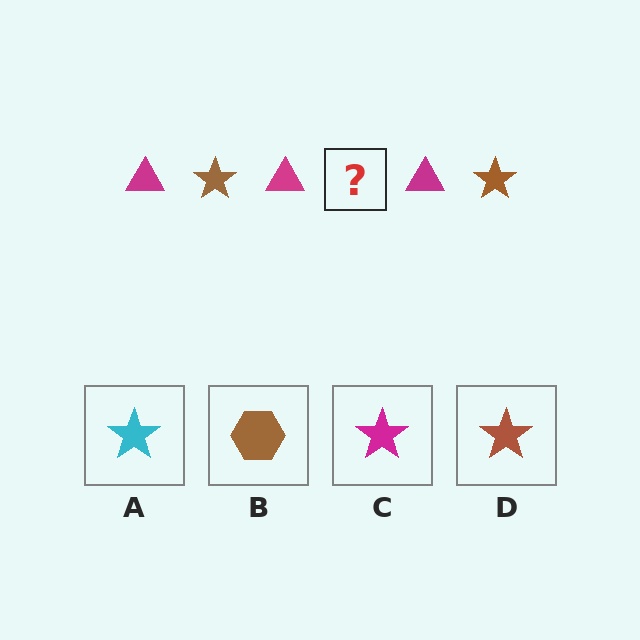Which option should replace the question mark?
Option D.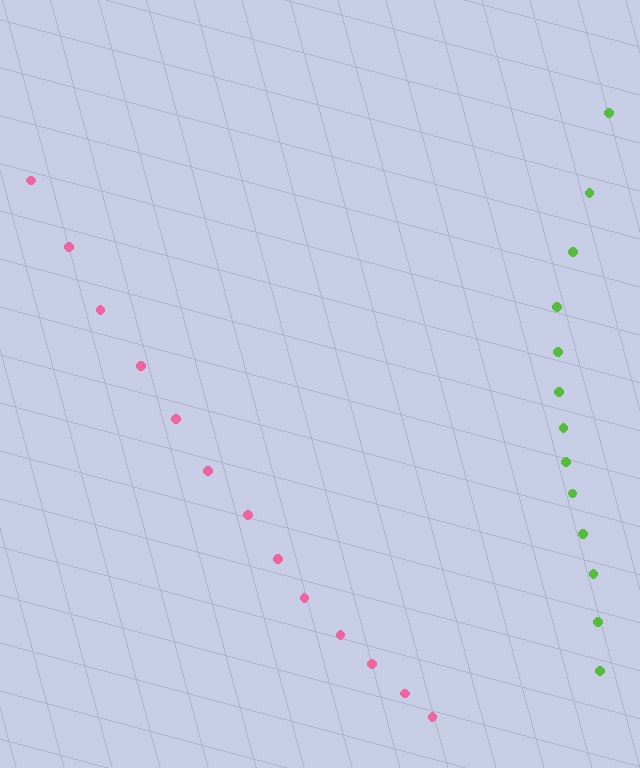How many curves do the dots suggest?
There are 2 distinct paths.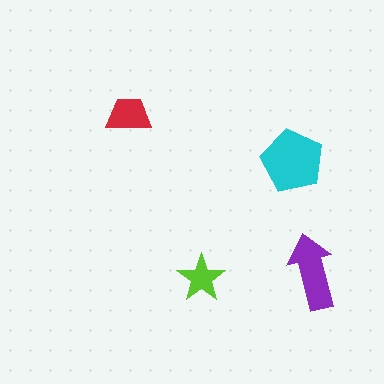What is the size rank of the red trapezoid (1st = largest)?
3rd.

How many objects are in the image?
There are 4 objects in the image.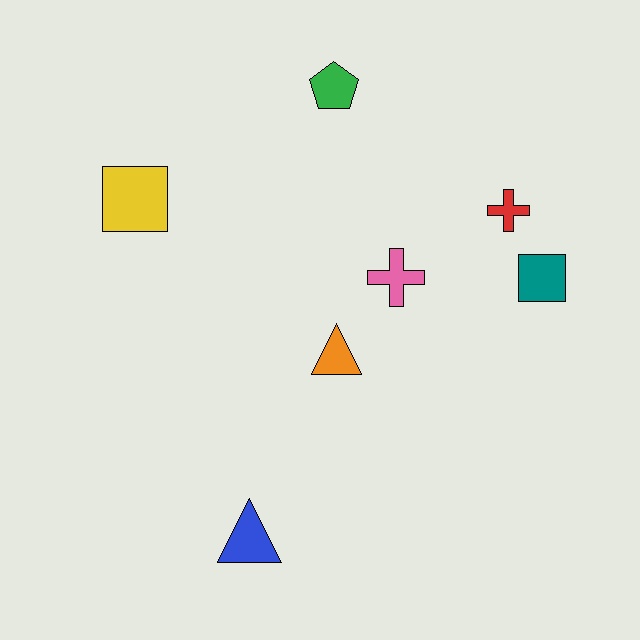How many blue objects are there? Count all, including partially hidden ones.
There is 1 blue object.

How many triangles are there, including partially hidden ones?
There are 2 triangles.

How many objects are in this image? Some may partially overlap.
There are 7 objects.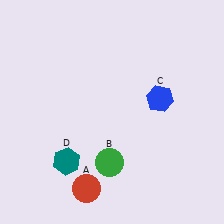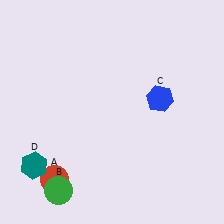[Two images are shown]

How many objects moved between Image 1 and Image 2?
3 objects moved between the two images.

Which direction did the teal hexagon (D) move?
The teal hexagon (D) moved left.